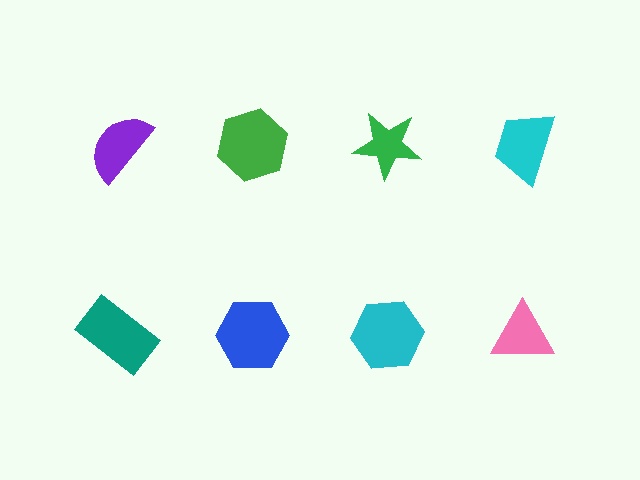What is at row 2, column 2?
A blue hexagon.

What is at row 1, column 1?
A purple semicircle.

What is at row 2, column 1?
A teal rectangle.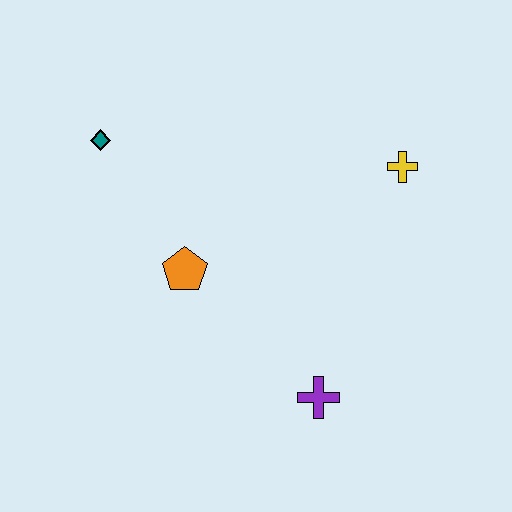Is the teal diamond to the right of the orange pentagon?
No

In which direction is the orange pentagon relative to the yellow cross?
The orange pentagon is to the left of the yellow cross.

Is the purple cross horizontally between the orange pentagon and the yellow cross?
Yes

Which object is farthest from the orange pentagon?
The yellow cross is farthest from the orange pentagon.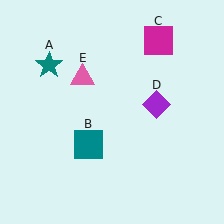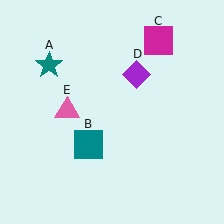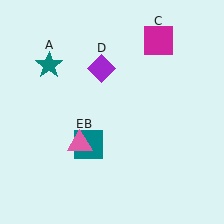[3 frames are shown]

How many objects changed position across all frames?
2 objects changed position: purple diamond (object D), pink triangle (object E).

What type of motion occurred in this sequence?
The purple diamond (object D), pink triangle (object E) rotated counterclockwise around the center of the scene.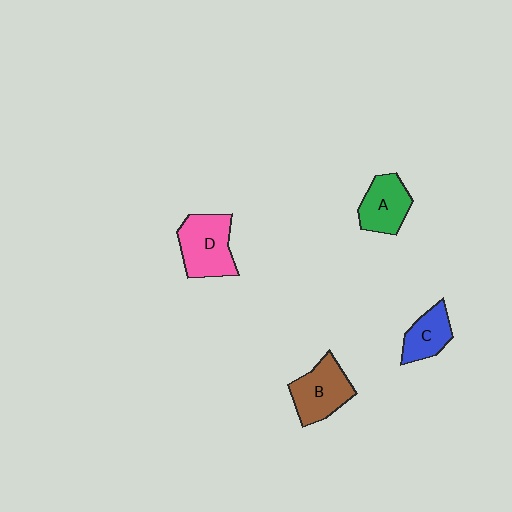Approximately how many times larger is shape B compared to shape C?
Approximately 1.4 times.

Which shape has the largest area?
Shape D (pink).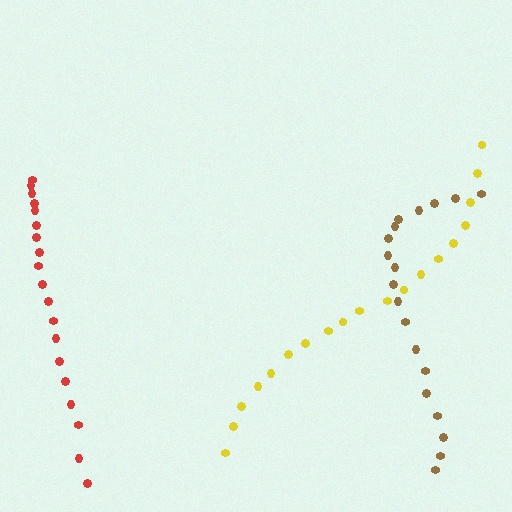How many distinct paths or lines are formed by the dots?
There are 3 distinct paths.